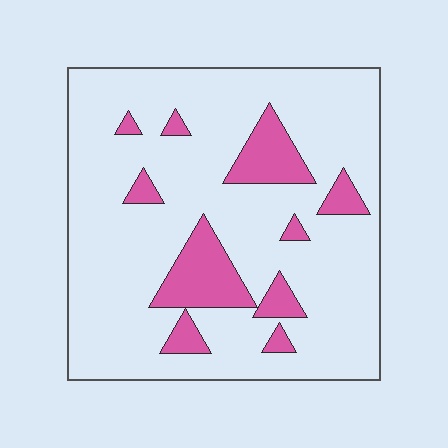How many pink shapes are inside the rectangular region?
10.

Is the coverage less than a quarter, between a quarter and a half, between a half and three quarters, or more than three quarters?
Less than a quarter.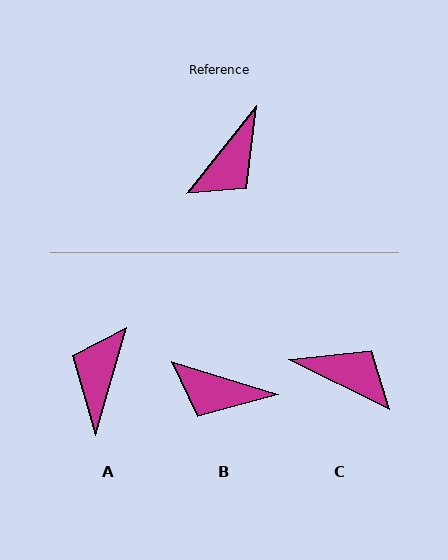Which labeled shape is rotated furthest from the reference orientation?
A, about 157 degrees away.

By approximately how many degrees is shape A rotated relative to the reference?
Approximately 157 degrees clockwise.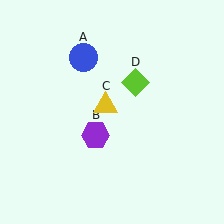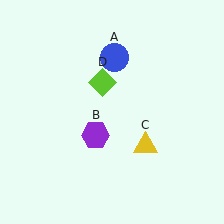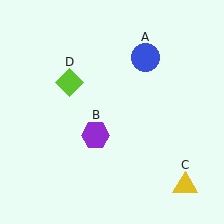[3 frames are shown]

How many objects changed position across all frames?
3 objects changed position: blue circle (object A), yellow triangle (object C), lime diamond (object D).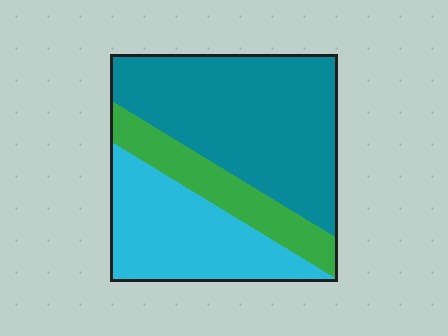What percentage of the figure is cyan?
Cyan takes up between a sixth and a third of the figure.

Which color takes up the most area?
Teal, at roughly 50%.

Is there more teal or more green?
Teal.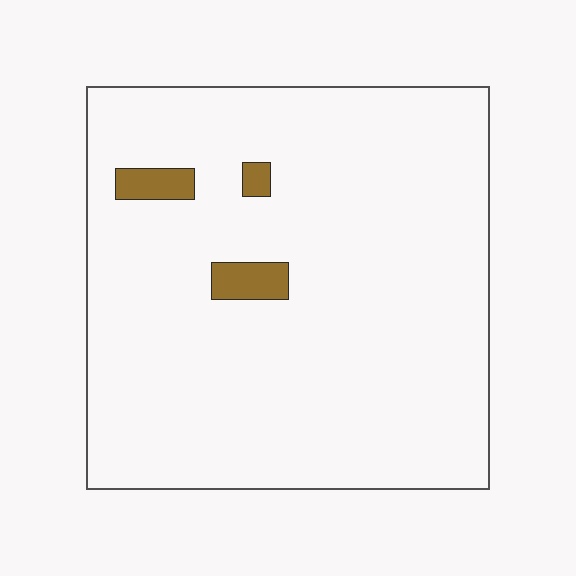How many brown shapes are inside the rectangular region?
3.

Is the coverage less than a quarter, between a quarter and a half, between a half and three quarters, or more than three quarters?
Less than a quarter.